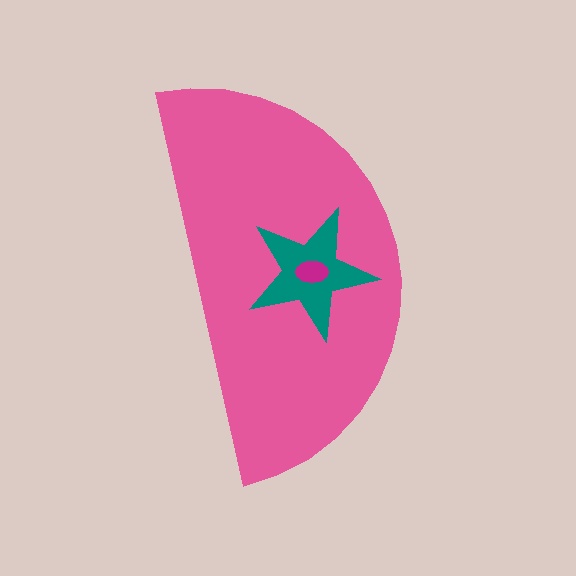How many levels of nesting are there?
3.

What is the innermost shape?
The magenta ellipse.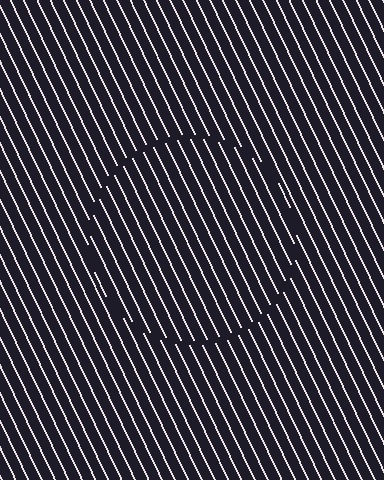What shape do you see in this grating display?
An illusory circle. The interior of the shape contains the same grating, shifted by half a period — the contour is defined by the phase discontinuity where line-ends from the inner and outer gratings abut.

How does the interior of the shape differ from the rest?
The interior of the shape contains the same grating, shifted by half a period — the contour is defined by the phase discontinuity where line-ends from the inner and outer gratings abut.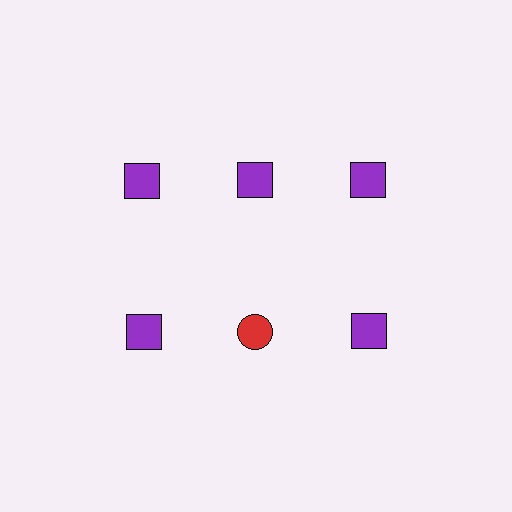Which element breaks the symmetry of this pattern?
The red circle in the second row, second from left column breaks the symmetry. All other shapes are purple squares.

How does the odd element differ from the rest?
It differs in both color (red instead of purple) and shape (circle instead of square).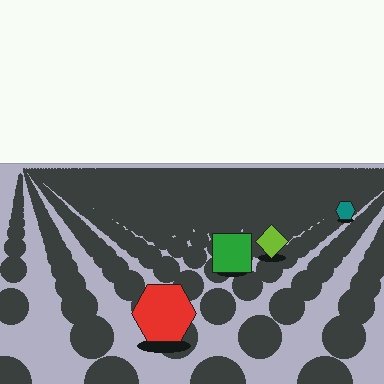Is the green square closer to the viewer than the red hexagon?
No. The red hexagon is closer — you can tell from the texture gradient: the ground texture is coarser near it.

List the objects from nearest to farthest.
From nearest to farthest: the red hexagon, the green square, the lime diamond, the teal hexagon.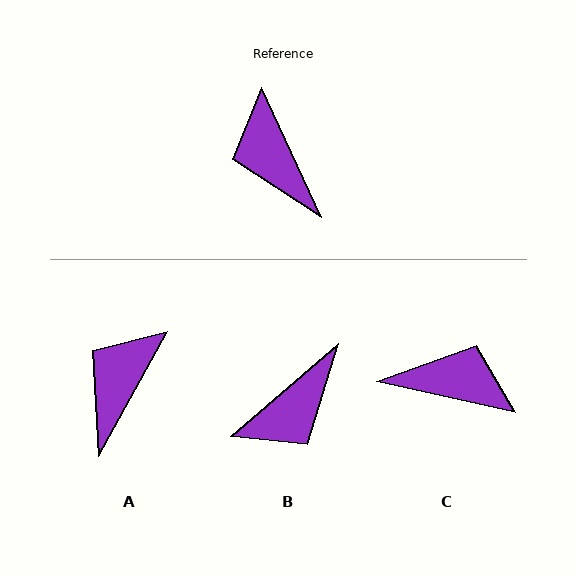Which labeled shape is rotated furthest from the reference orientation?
C, about 127 degrees away.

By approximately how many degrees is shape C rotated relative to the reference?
Approximately 127 degrees clockwise.